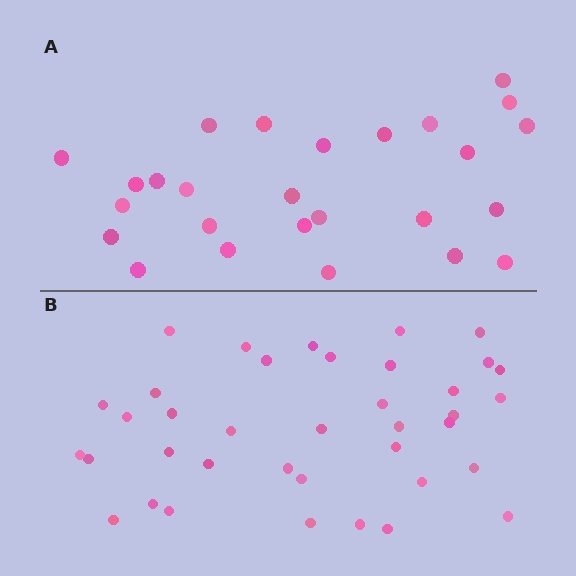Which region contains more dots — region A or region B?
Region B (the bottom region) has more dots.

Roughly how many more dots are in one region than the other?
Region B has roughly 12 or so more dots than region A.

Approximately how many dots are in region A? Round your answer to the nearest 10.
About 30 dots. (The exact count is 26, which rounds to 30.)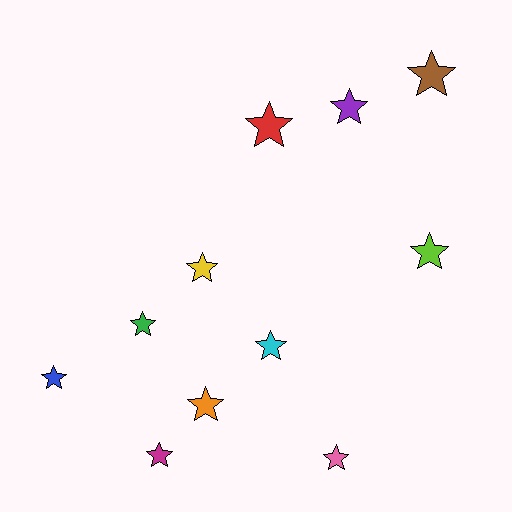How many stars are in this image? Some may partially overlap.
There are 11 stars.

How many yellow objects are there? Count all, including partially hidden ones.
There is 1 yellow object.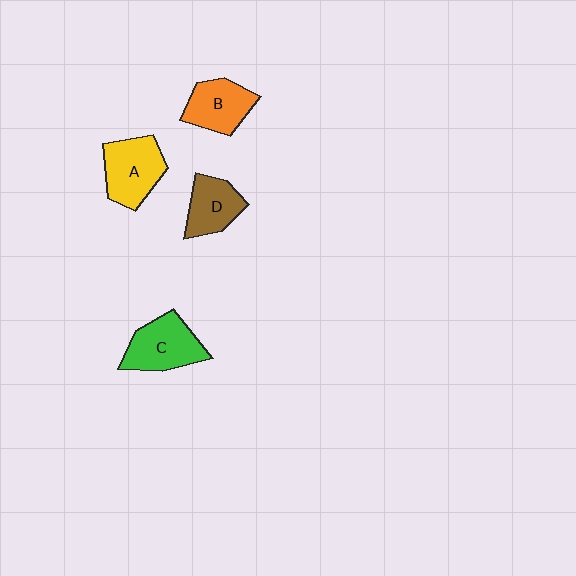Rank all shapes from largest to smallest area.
From largest to smallest: C (green), A (yellow), B (orange), D (brown).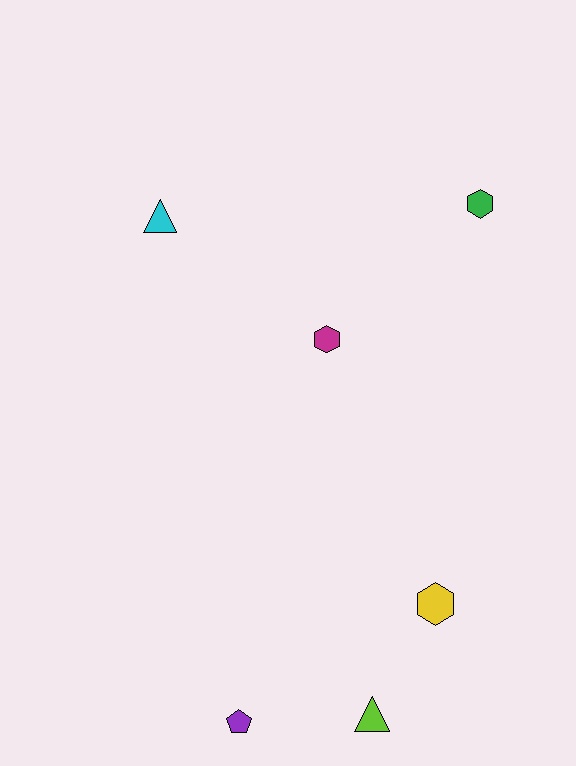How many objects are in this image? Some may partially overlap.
There are 6 objects.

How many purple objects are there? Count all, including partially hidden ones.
There is 1 purple object.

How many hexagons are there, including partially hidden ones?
There are 3 hexagons.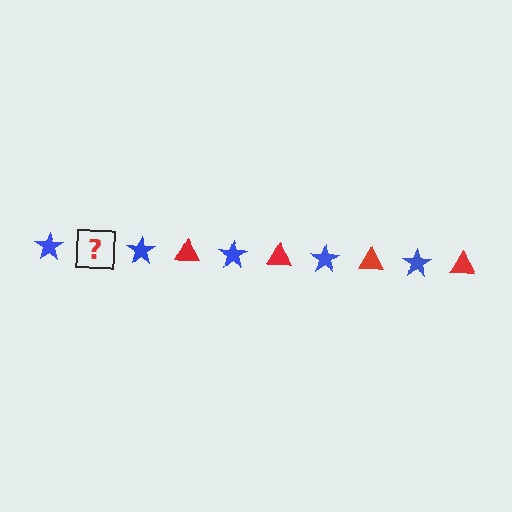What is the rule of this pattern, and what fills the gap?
The rule is that the pattern alternates between blue star and red triangle. The gap should be filled with a red triangle.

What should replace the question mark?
The question mark should be replaced with a red triangle.